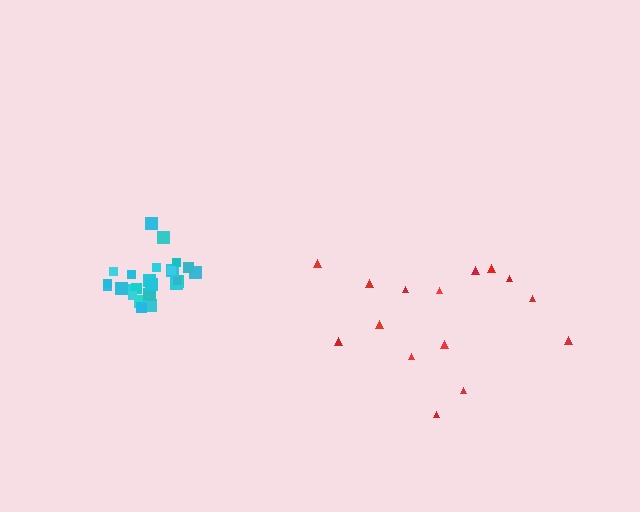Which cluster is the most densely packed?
Cyan.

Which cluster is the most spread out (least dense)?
Red.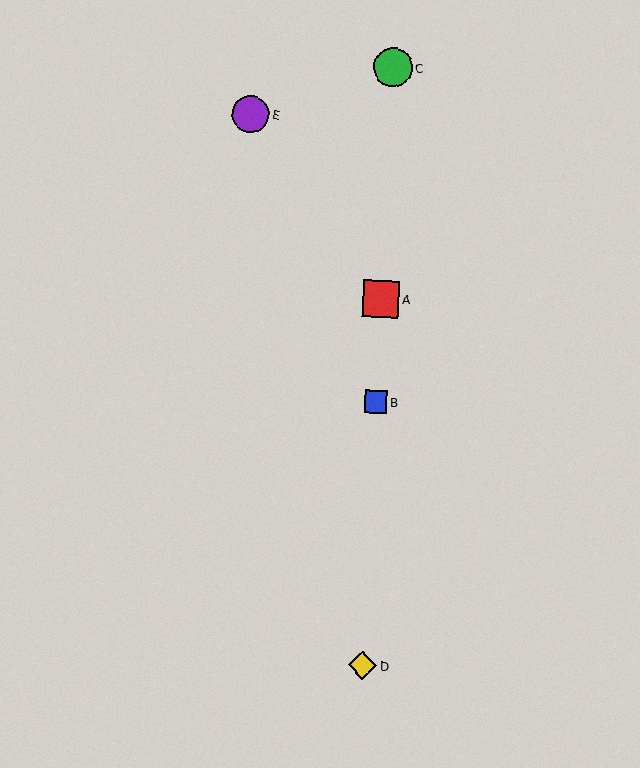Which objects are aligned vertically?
Objects A, B, C, D are aligned vertically.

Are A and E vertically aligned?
No, A is at x≈381 and E is at x≈251.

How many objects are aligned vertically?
4 objects (A, B, C, D) are aligned vertically.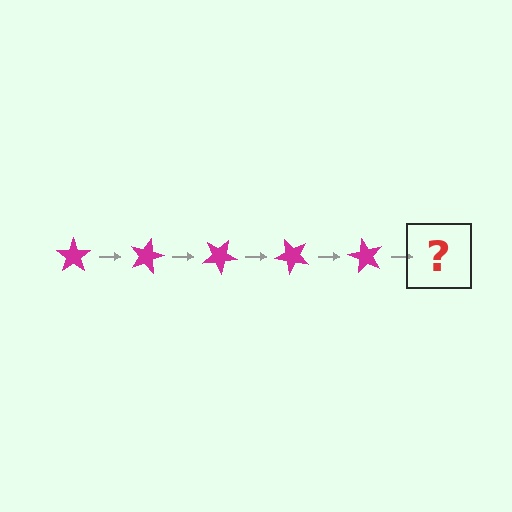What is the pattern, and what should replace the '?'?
The pattern is that the star rotates 15 degrees each step. The '?' should be a magenta star rotated 75 degrees.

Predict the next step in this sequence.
The next step is a magenta star rotated 75 degrees.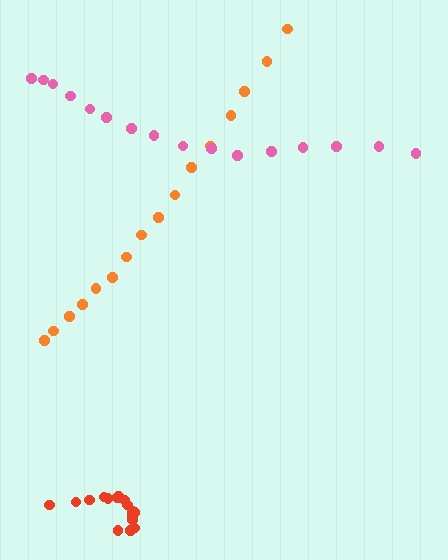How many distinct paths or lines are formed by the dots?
There are 3 distinct paths.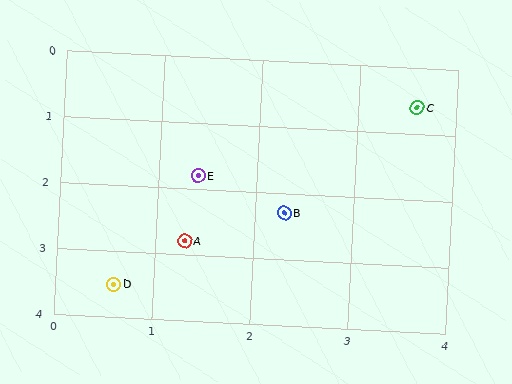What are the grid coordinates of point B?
Point B is at approximately (2.3, 2.3).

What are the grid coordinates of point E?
Point E is at approximately (1.4, 1.8).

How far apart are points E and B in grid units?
Points E and B are about 1.0 grid units apart.